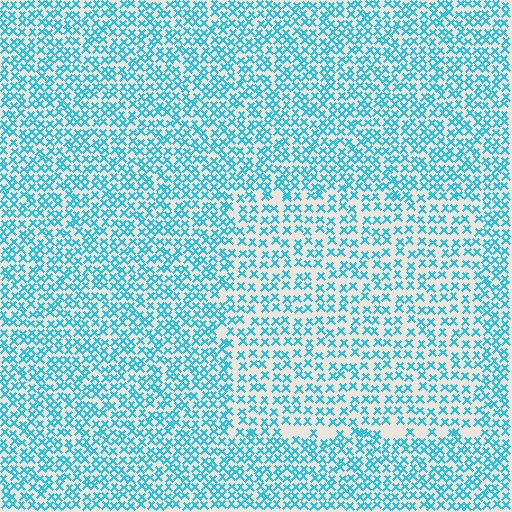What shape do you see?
I see a rectangle.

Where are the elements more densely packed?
The elements are more densely packed outside the rectangle boundary.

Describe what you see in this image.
The image contains small cyan elements arranged at two different densities. A rectangle-shaped region is visible where the elements are less densely packed than the surrounding area.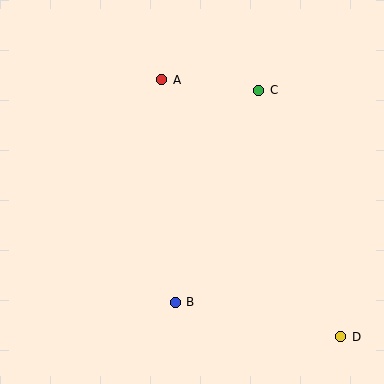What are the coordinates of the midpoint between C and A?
The midpoint between C and A is at (210, 85).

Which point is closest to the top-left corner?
Point A is closest to the top-left corner.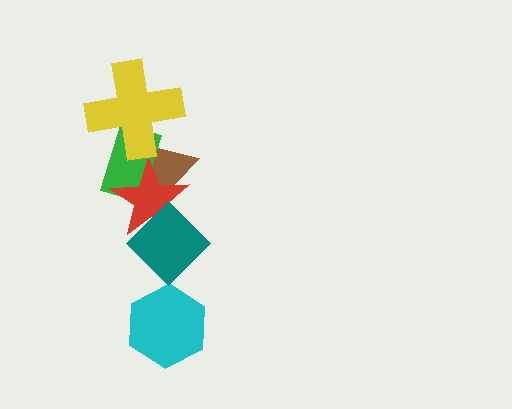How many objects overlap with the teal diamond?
2 objects overlap with the teal diamond.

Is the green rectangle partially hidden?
Yes, it is partially covered by another shape.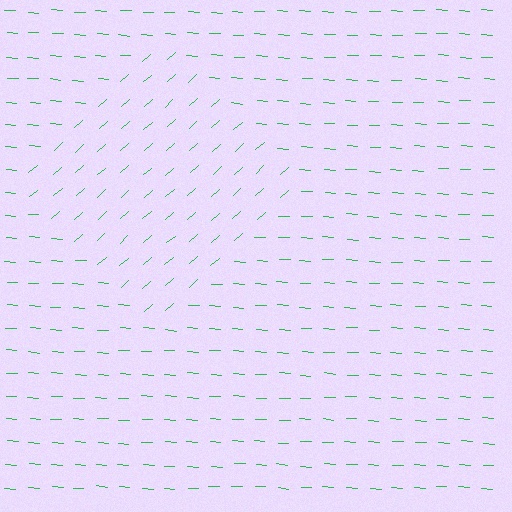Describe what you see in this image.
The image is filled with small green line segments. A diamond region in the image has lines oriented differently from the surrounding lines, creating a visible texture boundary.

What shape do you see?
I see a diamond.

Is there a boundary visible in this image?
Yes, there is a texture boundary formed by a change in line orientation.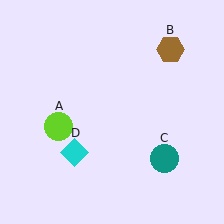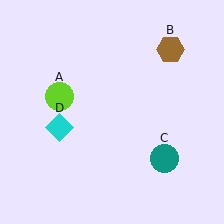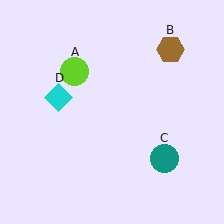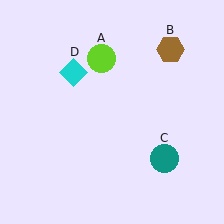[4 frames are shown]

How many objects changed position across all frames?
2 objects changed position: lime circle (object A), cyan diamond (object D).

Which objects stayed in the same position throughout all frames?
Brown hexagon (object B) and teal circle (object C) remained stationary.